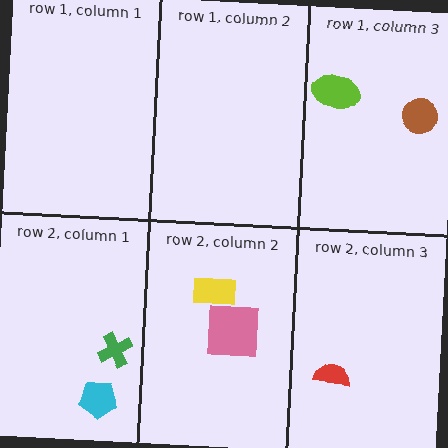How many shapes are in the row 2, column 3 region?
1.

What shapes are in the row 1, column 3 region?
The brown circle, the lime ellipse.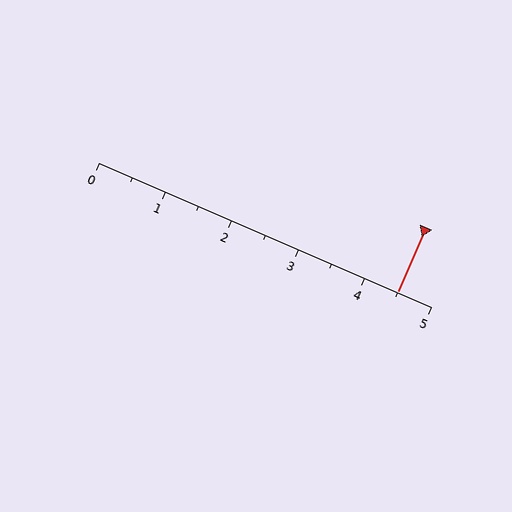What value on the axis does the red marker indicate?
The marker indicates approximately 4.5.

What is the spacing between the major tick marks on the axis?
The major ticks are spaced 1 apart.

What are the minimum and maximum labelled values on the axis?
The axis runs from 0 to 5.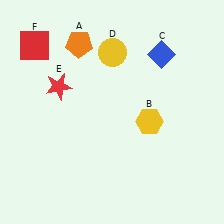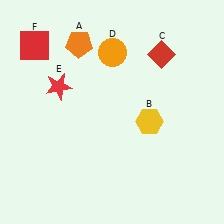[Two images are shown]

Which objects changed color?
C changed from blue to red. D changed from yellow to orange.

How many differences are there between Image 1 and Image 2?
There are 2 differences between the two images.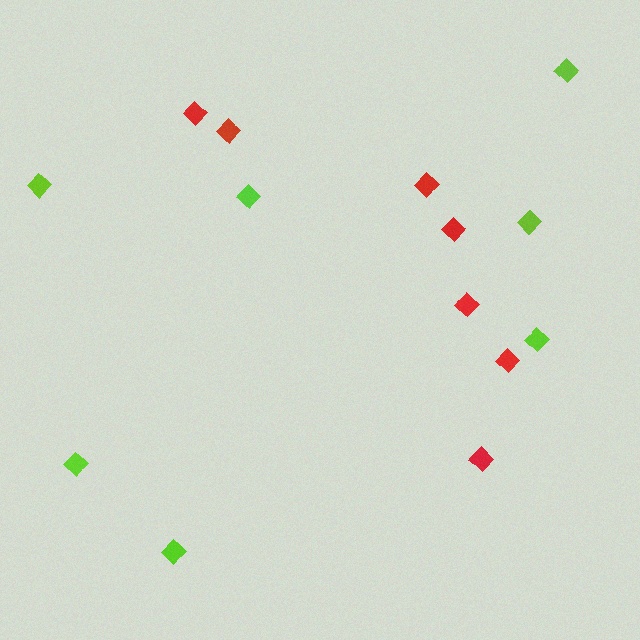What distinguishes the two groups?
There are 2 groups: one group of lime diamonds (7) and one group of red diamonds (7).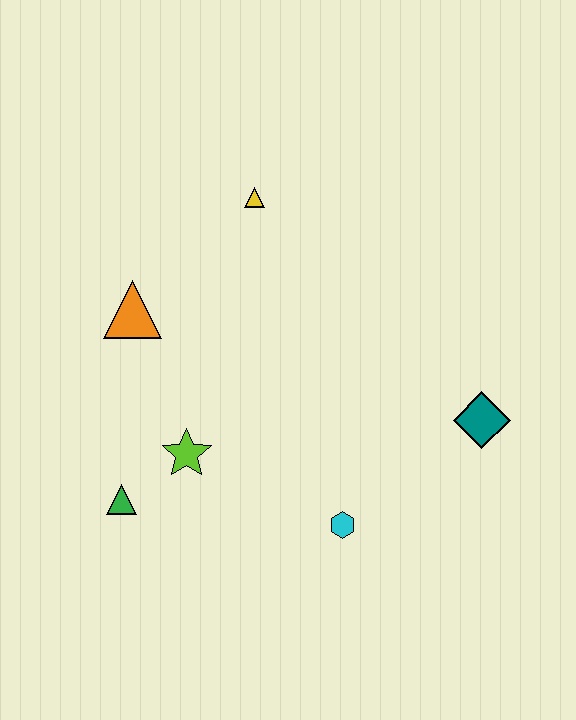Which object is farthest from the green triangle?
The teal diamond is farthest from the green triangle.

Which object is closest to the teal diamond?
The cyan hexagon is closest to the teal diamond.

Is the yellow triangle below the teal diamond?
No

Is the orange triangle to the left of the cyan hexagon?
Yes